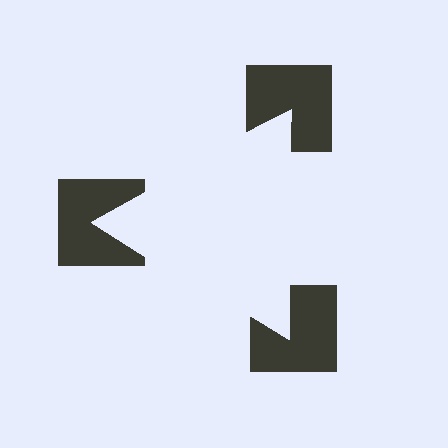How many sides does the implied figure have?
3 sides.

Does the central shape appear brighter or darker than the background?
It typically appears slightly brighter than the background, even though no actual brightness change is drawn.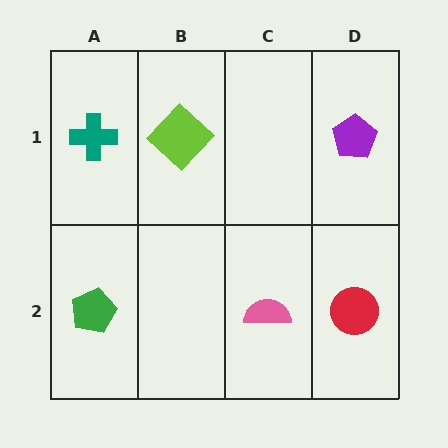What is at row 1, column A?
A teal cross.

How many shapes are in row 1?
3 shapes.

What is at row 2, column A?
A green pentagon.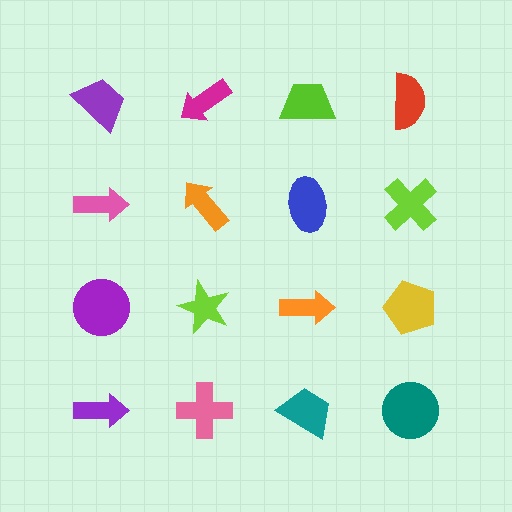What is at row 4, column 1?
A purple arrow.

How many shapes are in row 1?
4 shapes.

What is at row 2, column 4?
A lime cross.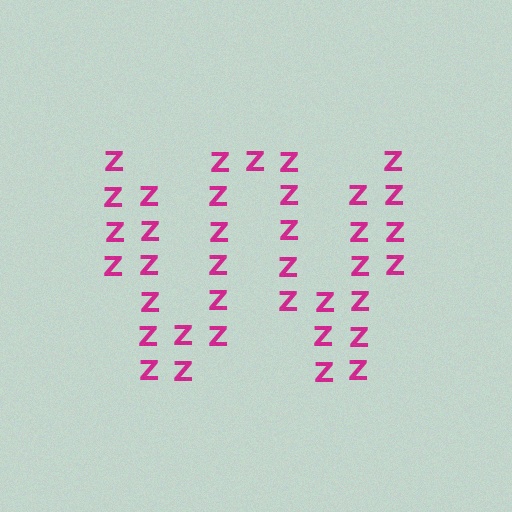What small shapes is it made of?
It is made of small letter Z's.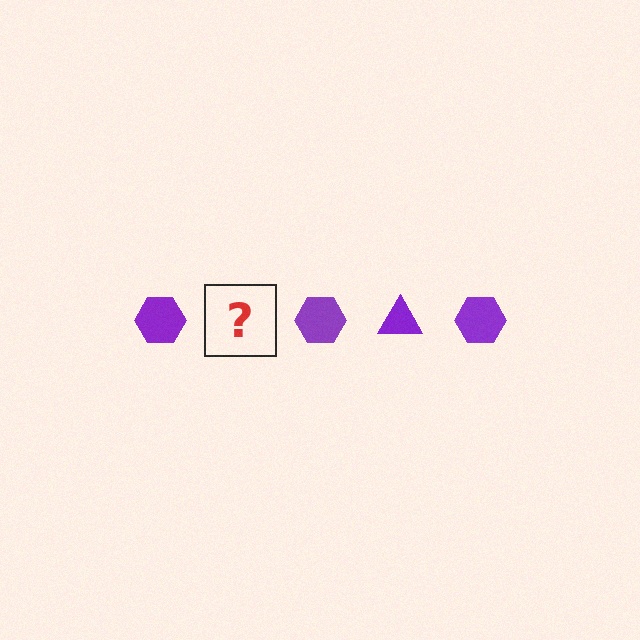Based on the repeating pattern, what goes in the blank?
The blank should be a purple triangle.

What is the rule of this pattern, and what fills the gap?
The rule is that the pattern cycles through hexagon, triangle shapes in purple. The gap should be filled with a purple triangle.